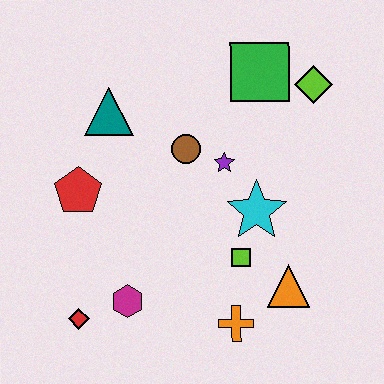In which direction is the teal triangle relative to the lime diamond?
The teal triangle is to the left of the lime diamond.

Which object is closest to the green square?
The lime diamond is closest to the green square.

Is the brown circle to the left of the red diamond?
No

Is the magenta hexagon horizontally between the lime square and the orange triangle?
No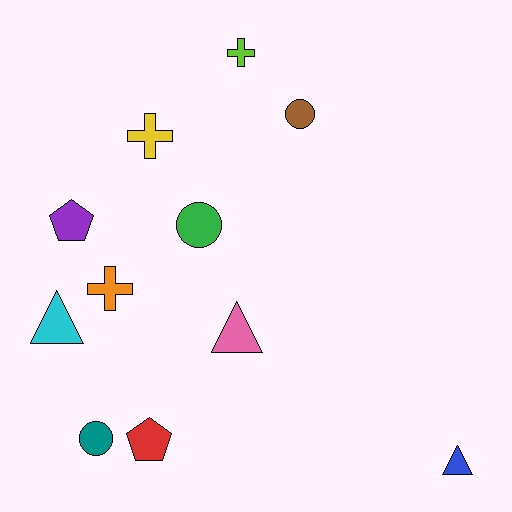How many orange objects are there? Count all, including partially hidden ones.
There is 1 orange object.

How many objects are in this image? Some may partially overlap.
There are 11 objects.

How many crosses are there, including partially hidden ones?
There are 3 crosses.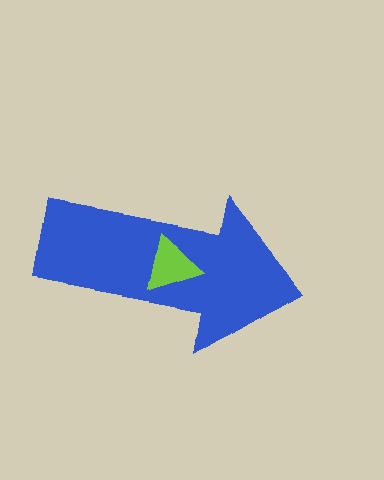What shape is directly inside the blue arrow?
The lime triangle.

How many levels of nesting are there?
2.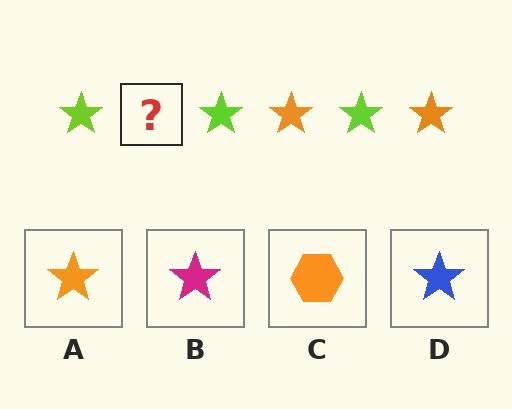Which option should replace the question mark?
Option A.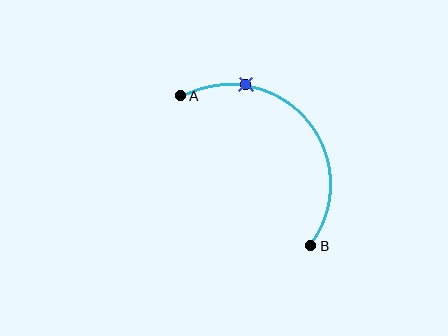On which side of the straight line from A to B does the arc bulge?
The arc bulges above and to the right of the straight line connecting A and B.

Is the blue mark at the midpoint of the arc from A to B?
No. The blue mark lies on the arc but is closer to endpoint A. The arc midpoint would be at the point on the curve equidistant along the arc from both A and B.